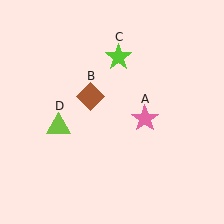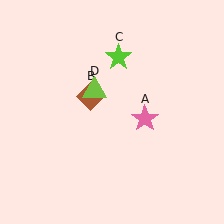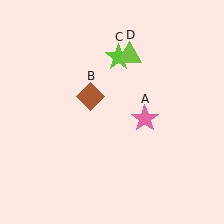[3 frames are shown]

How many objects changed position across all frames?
1 object changed position: lime triangle (object D).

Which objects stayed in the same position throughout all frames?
Pink star (object A) and brown diamond (object B) and lime star (object C) remained stationary.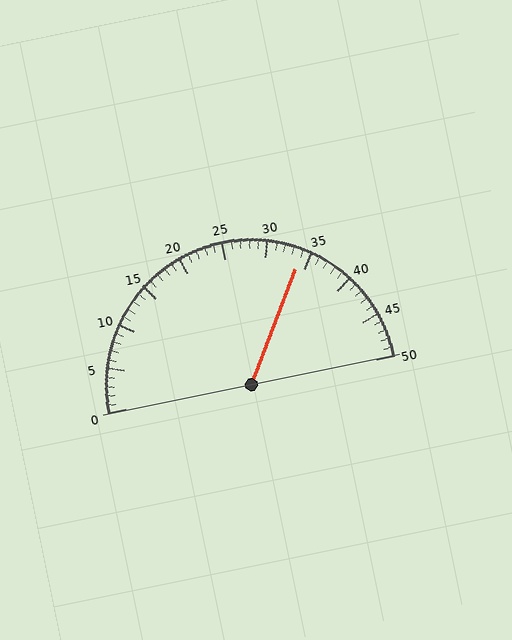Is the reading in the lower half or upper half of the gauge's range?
The reading is in the upper half of the range (0 to 50).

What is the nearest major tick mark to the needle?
The nearest major tick mark is 35.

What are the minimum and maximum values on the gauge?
The gauge ranges from 0 to 50.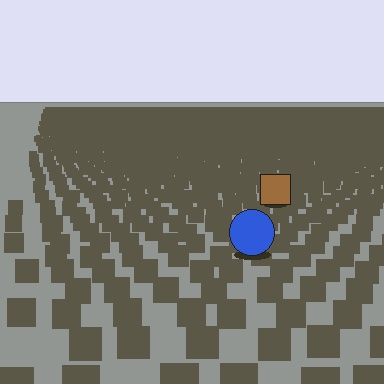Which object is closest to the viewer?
The blue circle is closest. The texture marks near it are larger and more spread out.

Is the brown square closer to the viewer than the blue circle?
No. The blue circle is closer — you can tell from the texture gradient: the ground texture is coarser near it.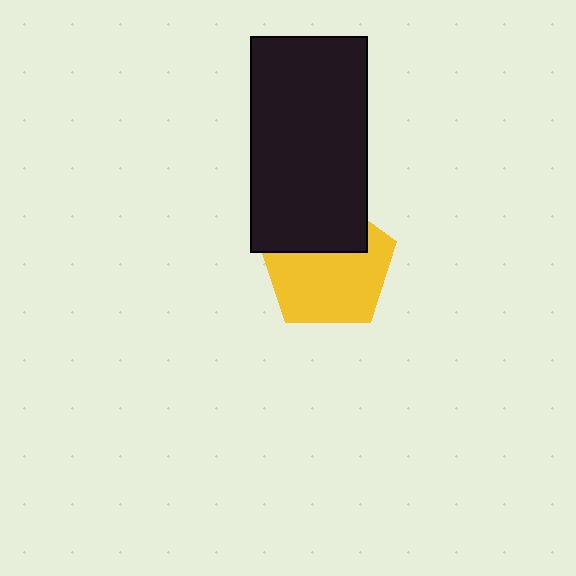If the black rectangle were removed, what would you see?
You would see the complete yellow pentagon.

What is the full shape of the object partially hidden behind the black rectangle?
The partially hidden object is a yellow pentagon.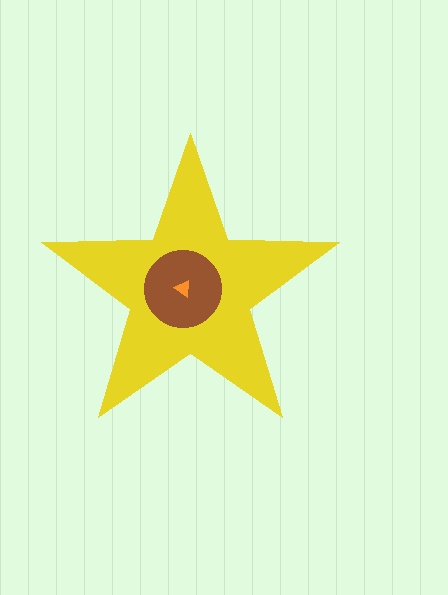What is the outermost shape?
The yellow star.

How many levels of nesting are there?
3.